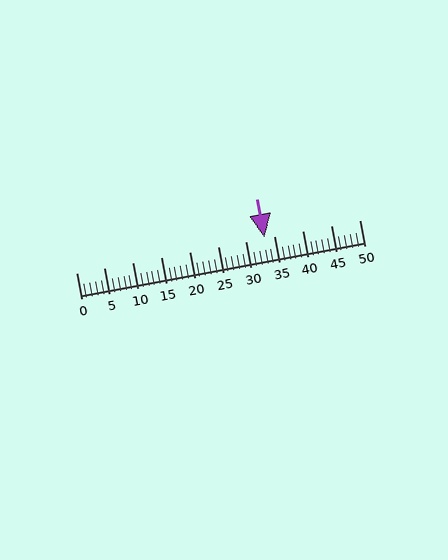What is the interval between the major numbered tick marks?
The major tick marks are spaced 5 units apart.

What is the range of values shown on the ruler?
The ruler shows values from 0 to 50.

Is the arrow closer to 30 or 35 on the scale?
The arrow is closer to 35.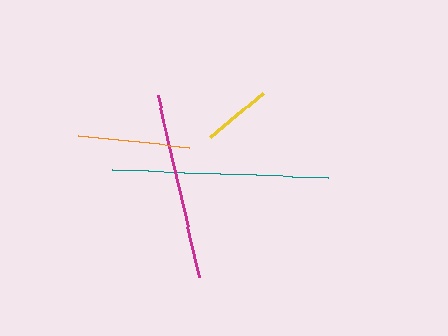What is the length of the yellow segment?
The yellow segment is approximately 68 pixels long.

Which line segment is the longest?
The teal line is the longest at approximately 217 pixels.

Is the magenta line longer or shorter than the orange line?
The magenta line is longer than the orange line.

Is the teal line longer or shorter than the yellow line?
The teal line is longer than the yellow line.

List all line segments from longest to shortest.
From longest to shortest: teal, magenta, orange, yellow.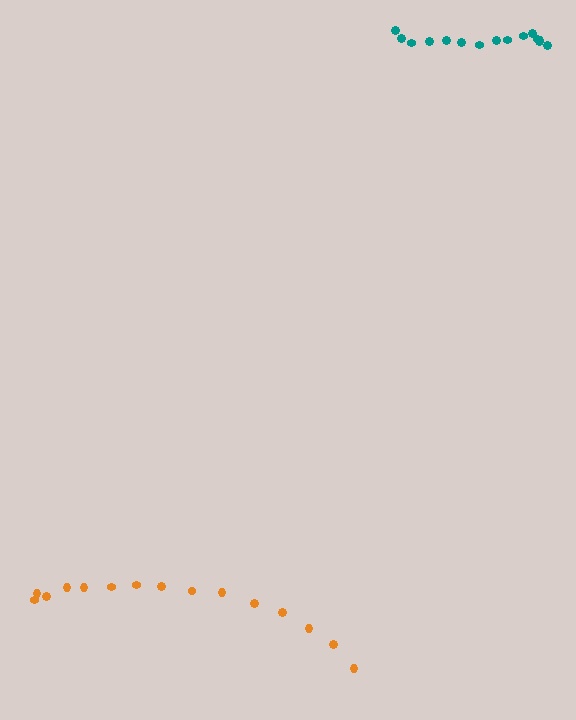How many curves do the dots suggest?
There are 2 distinct paths.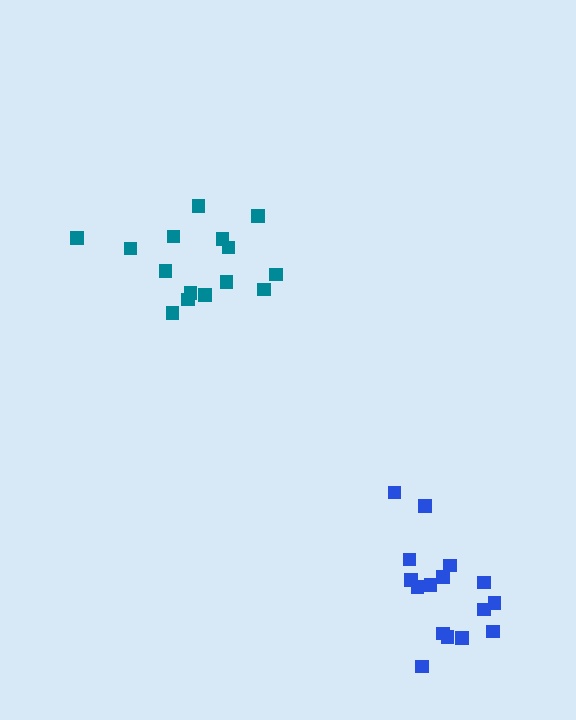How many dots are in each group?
Group 1: 16 dots, Group 2: 15 dots (31 total).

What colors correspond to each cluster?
The clusters are colored: blue, teal.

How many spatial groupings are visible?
There are 2 spatial groupings.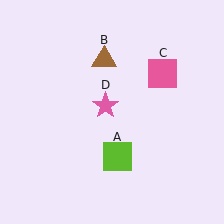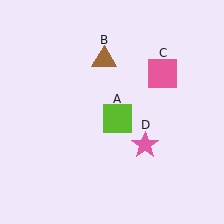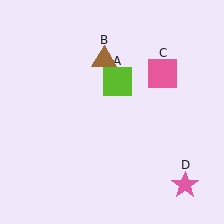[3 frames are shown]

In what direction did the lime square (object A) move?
The lime square (object A) moved up.